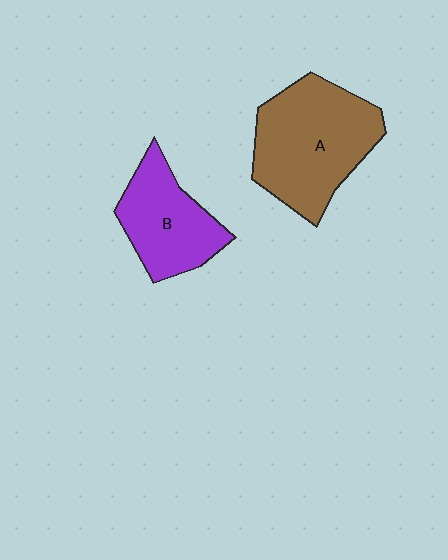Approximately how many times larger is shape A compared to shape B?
Approximately 1.5 times.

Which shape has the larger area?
Shape A (brown).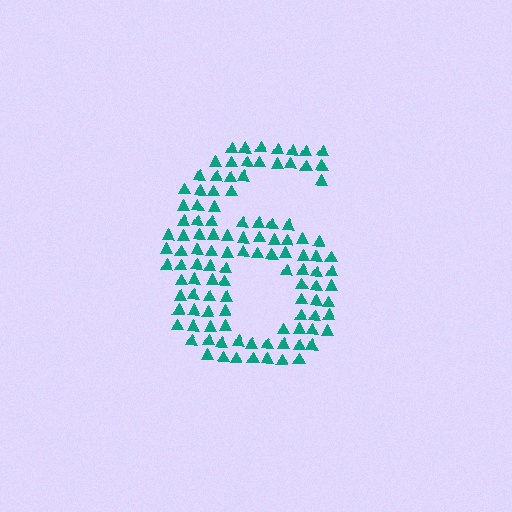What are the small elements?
The small elements are triangles.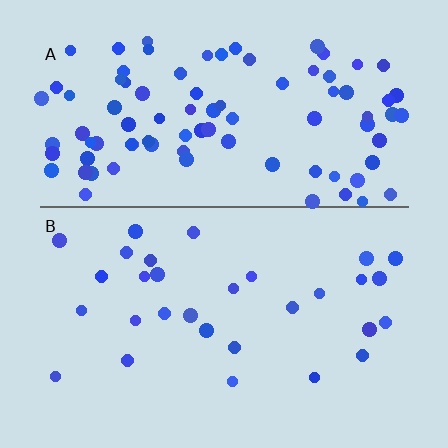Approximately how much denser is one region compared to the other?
Approximately 3.0× — region A over region B.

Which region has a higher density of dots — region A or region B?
A (the top).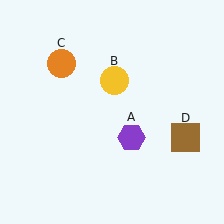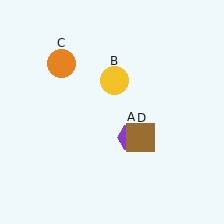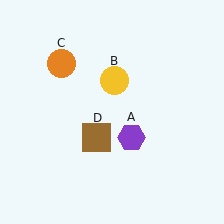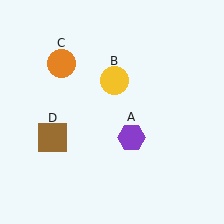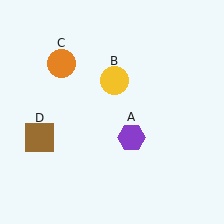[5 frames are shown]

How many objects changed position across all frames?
1 object changed position: brown square (object D).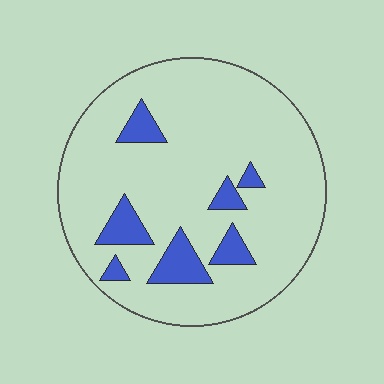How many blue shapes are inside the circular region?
7.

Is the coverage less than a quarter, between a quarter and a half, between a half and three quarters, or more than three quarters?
Less than a quarter.